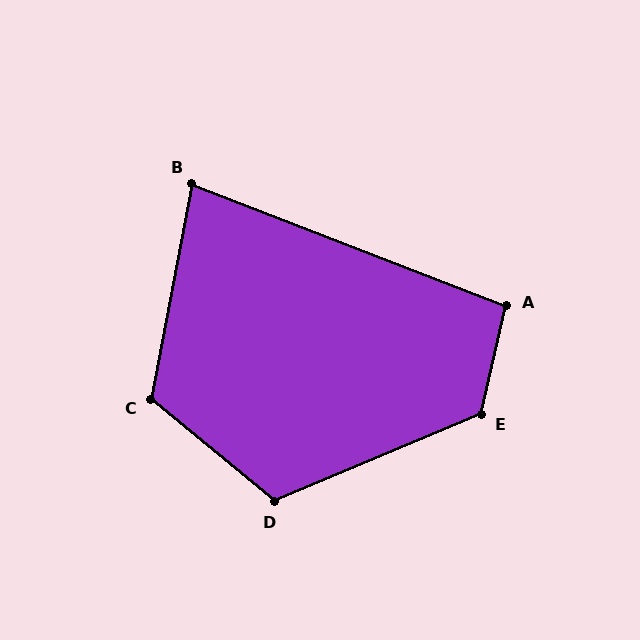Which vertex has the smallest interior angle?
B, at approximately 80 degrees.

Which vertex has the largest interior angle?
E, at approximately 126 degrees.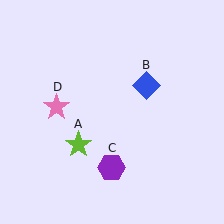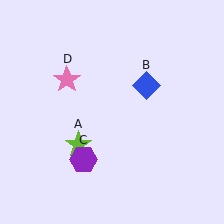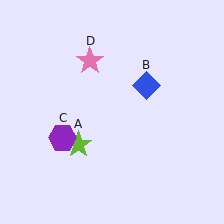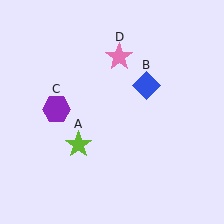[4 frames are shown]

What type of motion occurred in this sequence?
The purple hexagon (object C), pink star (object D) rotated clockwise around the center of the scene.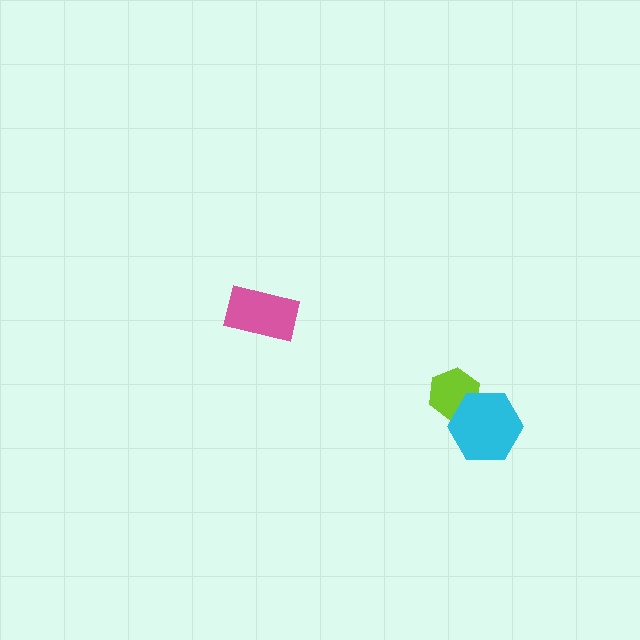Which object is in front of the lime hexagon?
The cyan hexagon is in front of the lime hexagon.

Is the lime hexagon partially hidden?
Yes, it is partially covered by another shape.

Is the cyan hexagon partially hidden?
No, no other shape covers it.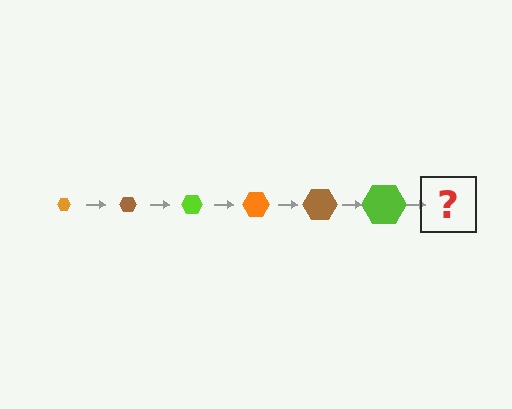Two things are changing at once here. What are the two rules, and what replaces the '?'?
The two rules are that the hexagon grows larger each step and the color cycles through orange, brown, and lime. The '?' should be an orange hexagon, larger than the previous one.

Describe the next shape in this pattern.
It should be an orange hexagon, larger than the previous one.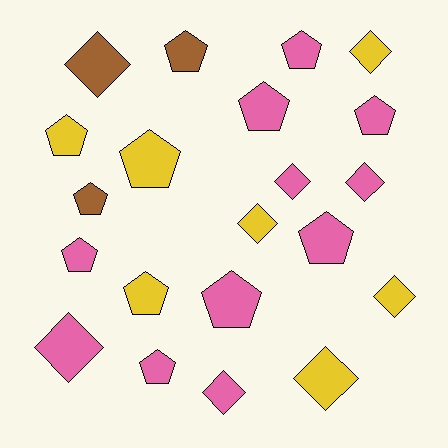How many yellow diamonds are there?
There are 4 yellow diamonds.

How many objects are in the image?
There are 21 objects.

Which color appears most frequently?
Pink, with 11 objects.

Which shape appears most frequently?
Pentagon, with 12 objects.